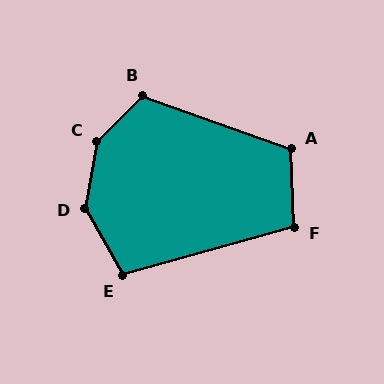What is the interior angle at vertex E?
Approximately 104 degrees (obtuse).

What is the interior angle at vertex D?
Approximately 141 degrees (obtuse).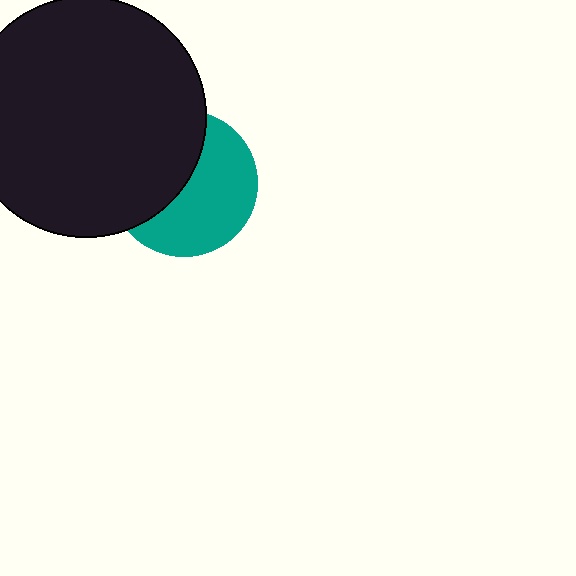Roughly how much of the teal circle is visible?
About half of it is visible (roughly 54%).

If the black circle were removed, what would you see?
You would see the complete teal circle.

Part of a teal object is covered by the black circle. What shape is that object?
It is a circle.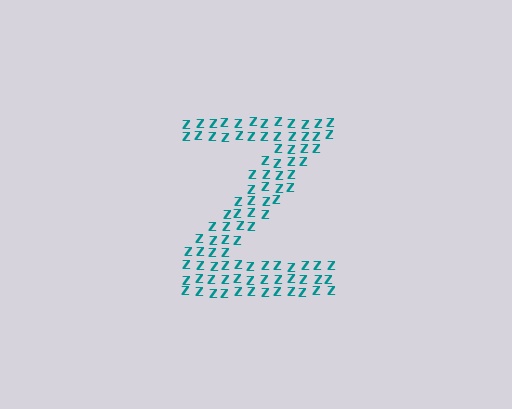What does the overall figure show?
The overall figure shows the letter Z.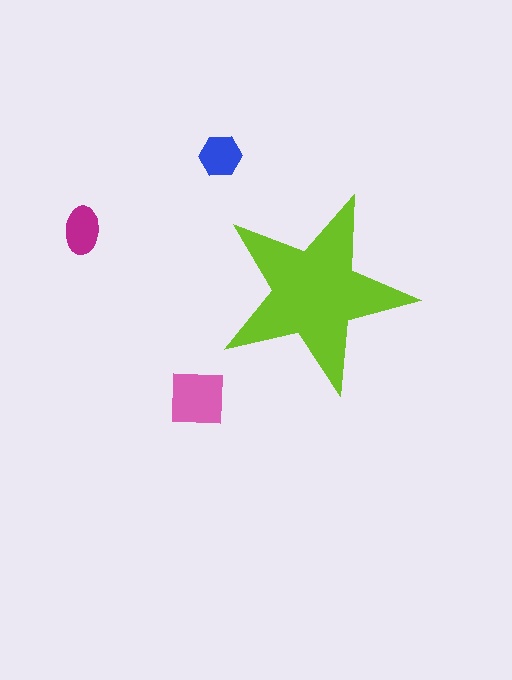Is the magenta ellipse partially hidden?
No, the magenta ellipse is fully visible.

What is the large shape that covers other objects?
A lime star.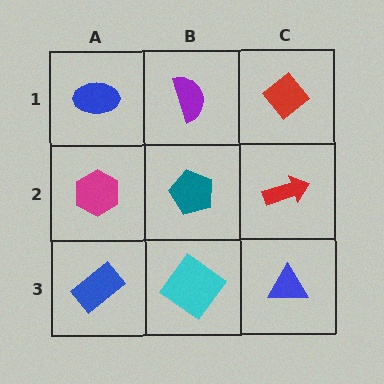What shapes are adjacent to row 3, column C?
A red arrow (row 2, column C), a cyan diamond (row 3, column B).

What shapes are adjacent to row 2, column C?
A red diamond (row 1, column C), a blue triangle (row 3, column C), a teal pentagon (row 2, column B).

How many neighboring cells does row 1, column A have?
2.